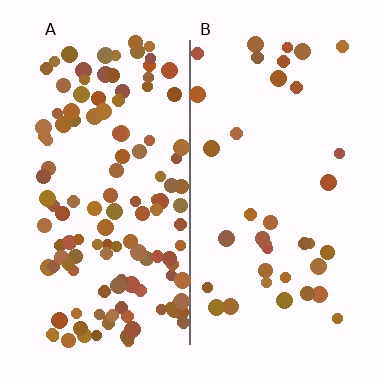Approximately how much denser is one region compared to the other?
Approximately 3.4× — region A over region B.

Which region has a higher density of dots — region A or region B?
A (the left).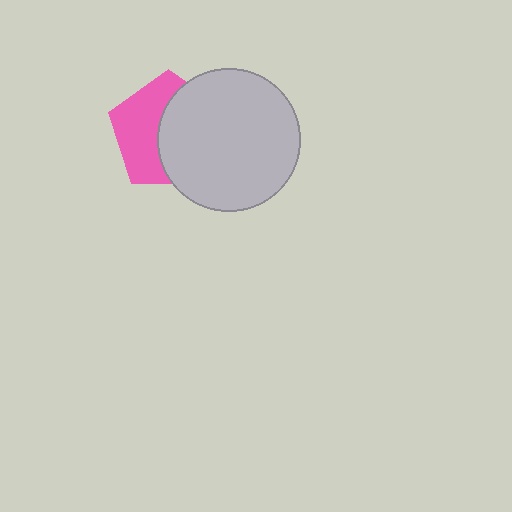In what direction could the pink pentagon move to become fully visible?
The pink pentagon could move left. That would shift it out from behind the light gray circle entirely.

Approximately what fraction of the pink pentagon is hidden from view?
Roughly 54% of the pink pentagon is hidden behind the light gray circle.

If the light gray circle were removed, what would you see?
You would see the complete pink pentagon.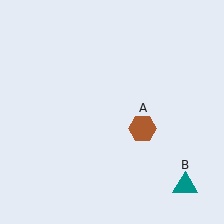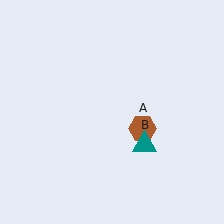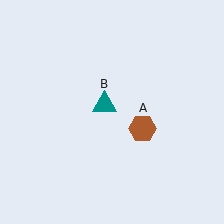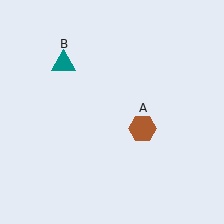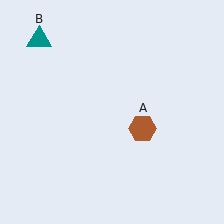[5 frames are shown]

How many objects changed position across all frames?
1 object changed position: teal triangle (object B).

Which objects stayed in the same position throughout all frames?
Brown hexagon (object A) remained stationary.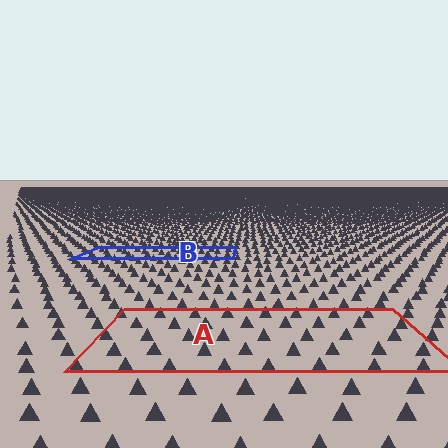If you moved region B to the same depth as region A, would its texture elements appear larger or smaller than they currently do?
They would appear larger. At a closer depth, the same texture elements are projected at a bigger on-screen size.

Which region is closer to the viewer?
Region A is closer. The texture elements there are larger and more spread out.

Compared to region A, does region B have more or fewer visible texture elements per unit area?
Region B has more texture elements per unit area — they are packed more densely because it is farther away.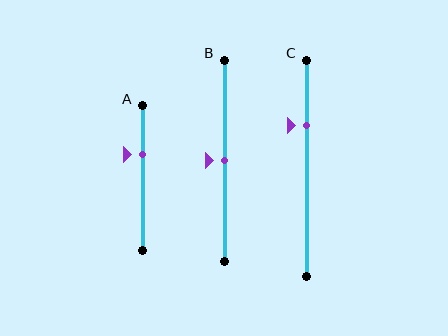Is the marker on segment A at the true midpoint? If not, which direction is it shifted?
No, the marker on segment A is shifted upward by about 16% of the segment length.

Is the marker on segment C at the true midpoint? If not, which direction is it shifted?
No, the marker on segment C is shifted upward by about 20% of the segment length.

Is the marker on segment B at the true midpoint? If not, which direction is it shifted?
Yes, the marker on segment B is at the true midpoint.